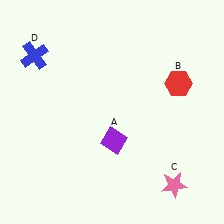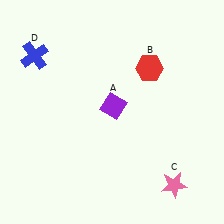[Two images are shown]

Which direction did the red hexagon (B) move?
The red hexagon (B) moved left.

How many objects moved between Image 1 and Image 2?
2 objects moved between the two images.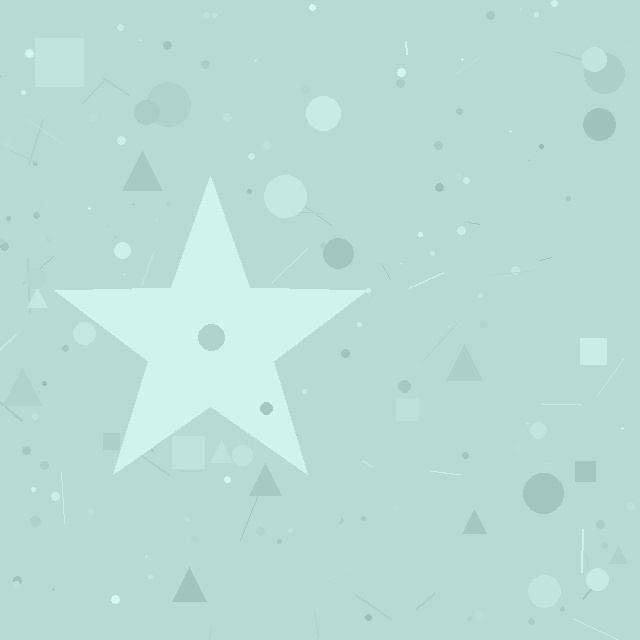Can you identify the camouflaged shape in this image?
The camouflaged shape is a star.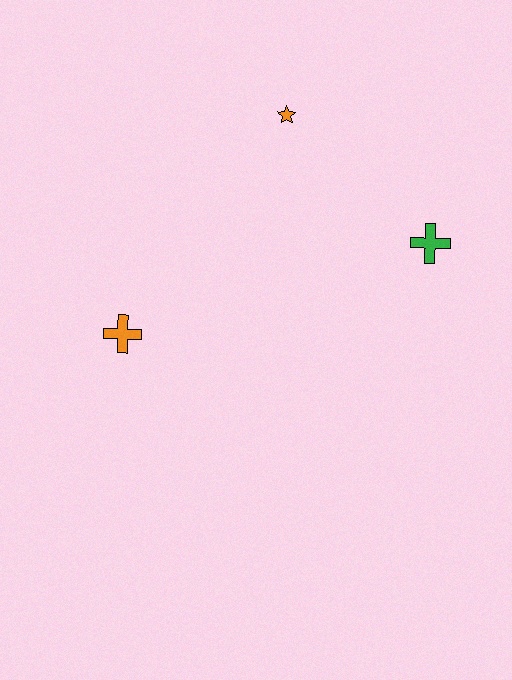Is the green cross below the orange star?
Yes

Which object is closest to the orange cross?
The orange star is closest to the orange cross.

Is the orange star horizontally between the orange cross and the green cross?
Yes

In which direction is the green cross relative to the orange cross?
The green cross is to the right of the orange cross.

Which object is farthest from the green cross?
The orange cross is farthest from the green cross.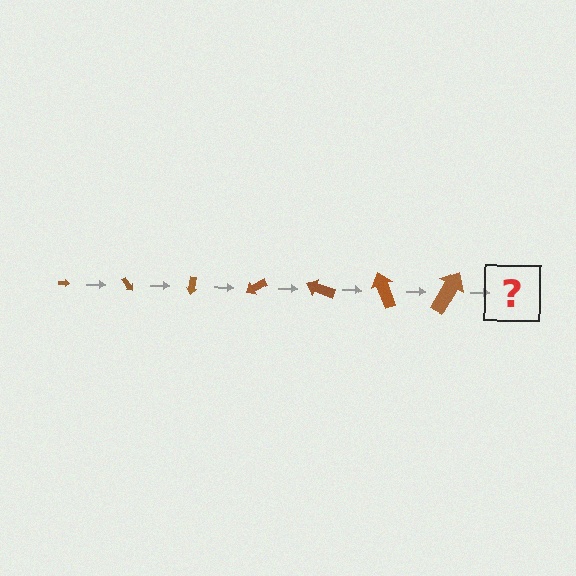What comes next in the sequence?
The next element should be an arrow, larger than the previous one and rotated 350 degrees from the start.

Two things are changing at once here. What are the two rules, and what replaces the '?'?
The two rules are that the arrow grows larger each step and it rotates 50 degrees each step. The '?' should be an arrow, larger than the previous one and rotated 350 degrees from the start.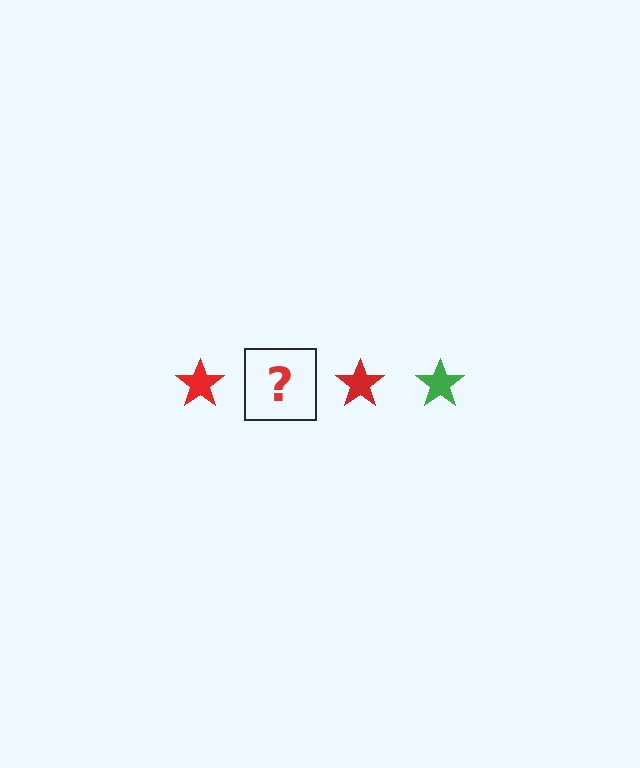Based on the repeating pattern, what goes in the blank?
The blank should be a green star.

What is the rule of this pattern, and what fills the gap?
The rule is that the pattern cycles through red, green stars. The gap should be filled with a green star.